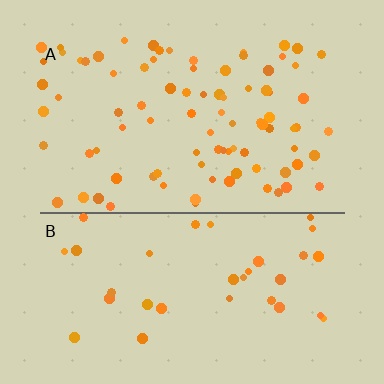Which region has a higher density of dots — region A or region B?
A (the top).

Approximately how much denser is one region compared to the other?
Approximately 2.5× — region A over region B.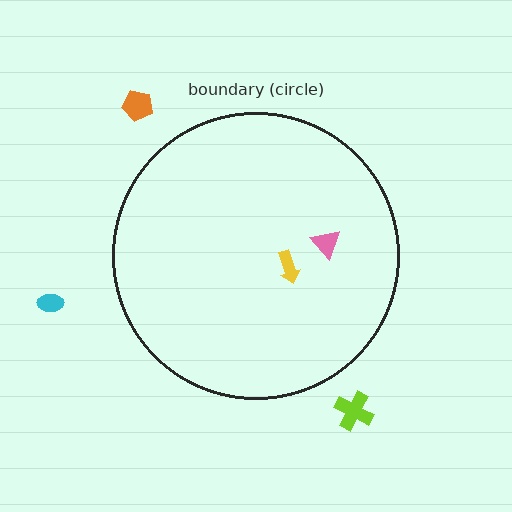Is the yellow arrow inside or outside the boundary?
Inside.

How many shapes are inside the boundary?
2 inside, 3 outside.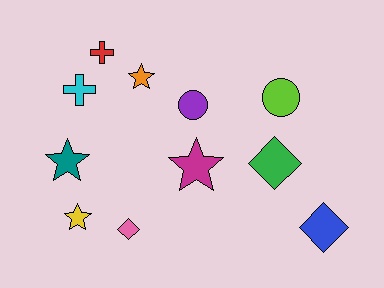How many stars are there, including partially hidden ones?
There are 4 stars.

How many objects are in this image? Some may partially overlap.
There are 11 objects.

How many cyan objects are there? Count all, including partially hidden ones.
There is 1 cyan object.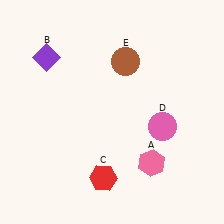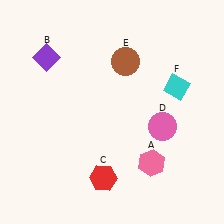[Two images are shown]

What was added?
A cyan diamond (F) was added in Image 2.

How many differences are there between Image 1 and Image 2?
There is 1 difference between the two images.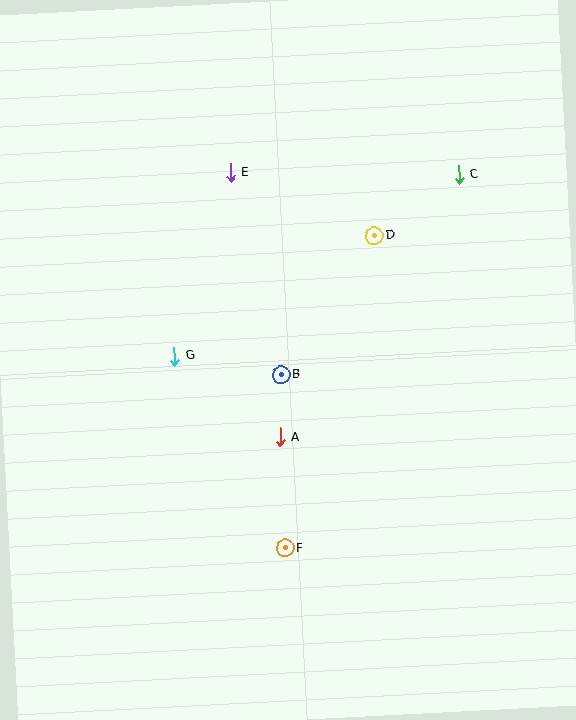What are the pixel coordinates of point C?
Point C is at (459, 174).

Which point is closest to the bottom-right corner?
Point F is closest to the bottom-right corner.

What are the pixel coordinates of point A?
Point A is at (280, 437).